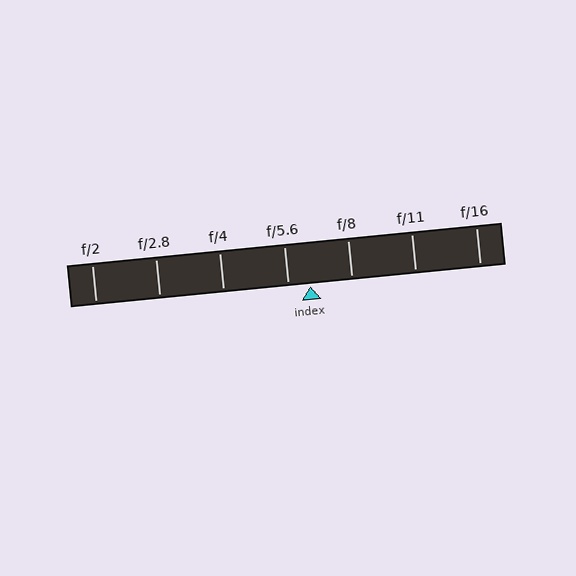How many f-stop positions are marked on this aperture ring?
There are 7 f-stop positions marked.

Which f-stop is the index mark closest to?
The index mark is closest to f/5.6.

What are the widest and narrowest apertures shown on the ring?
The widest aperture shown is f/2 and the narrowest is f/16.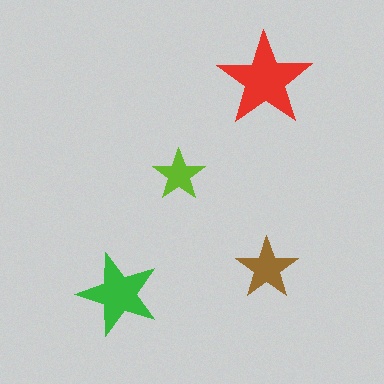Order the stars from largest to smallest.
the red one, the green one, the brown one, the lime one.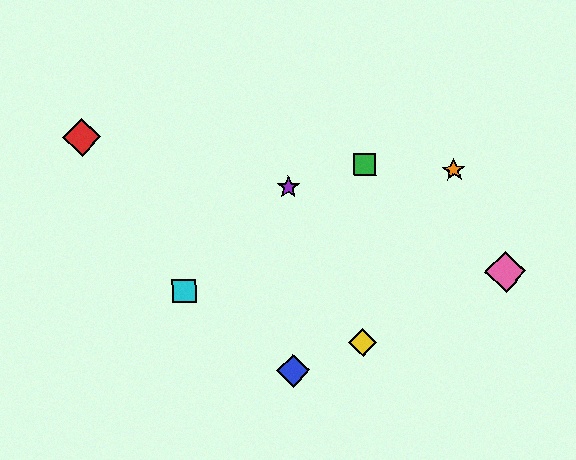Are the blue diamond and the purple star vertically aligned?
Yes, both are at x≈293.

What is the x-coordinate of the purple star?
The purple star is at x≈288.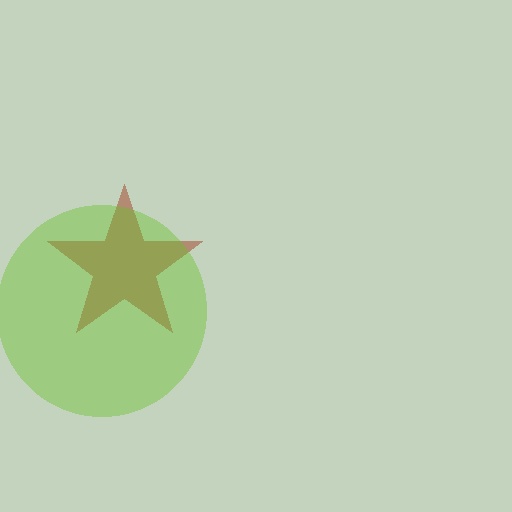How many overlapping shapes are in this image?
There are 2 overlapping shapes in the image.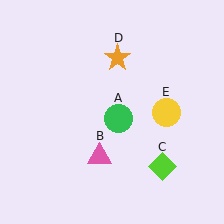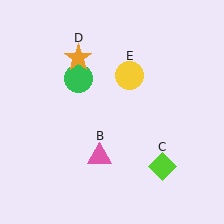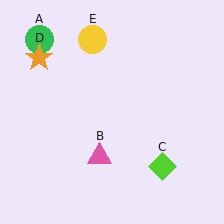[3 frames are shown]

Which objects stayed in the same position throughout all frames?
Pink triangle (object B) and lime diamond (object C) remained stationary.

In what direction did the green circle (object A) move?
The green circle (object A) moved up and to the left.